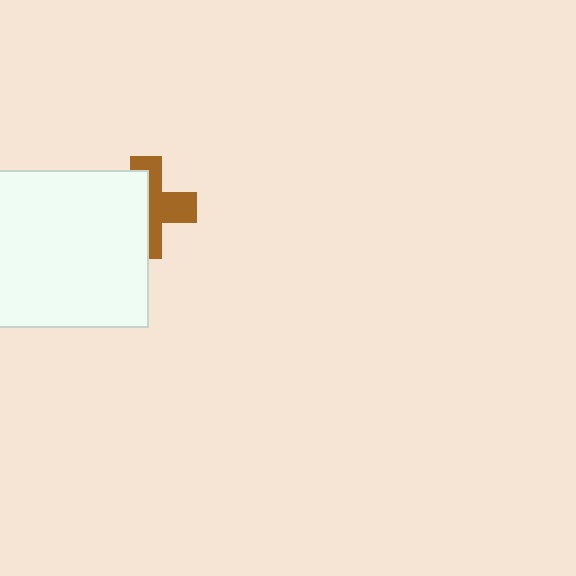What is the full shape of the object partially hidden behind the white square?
The partially hidden object is a brown cross.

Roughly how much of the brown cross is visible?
About half of it is visible (roughly 48%).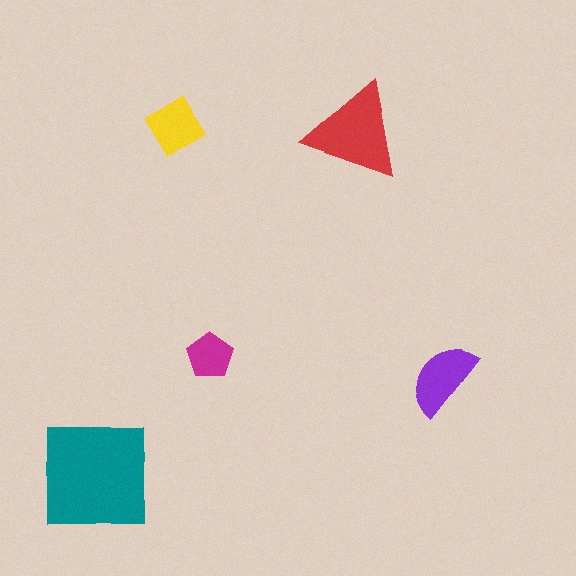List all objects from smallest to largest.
The magenta pentagon, the yellow diamond, the purple semicircle, the red triangle, the teal square.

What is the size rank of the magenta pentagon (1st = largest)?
5th.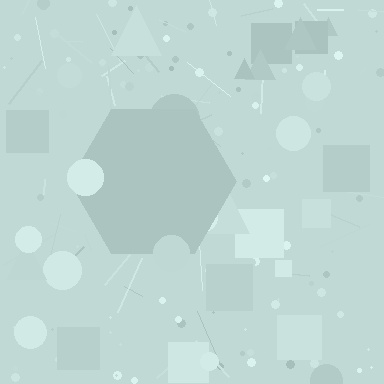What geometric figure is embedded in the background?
A hexagon is embedded in the background.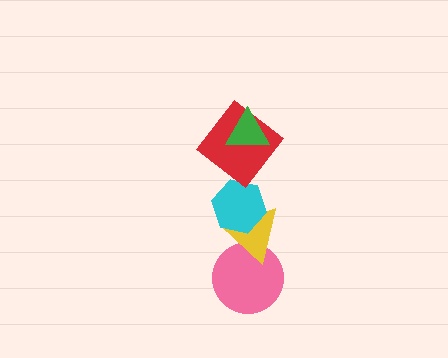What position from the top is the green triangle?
The green triangle is 1st from the top.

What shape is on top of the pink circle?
The yellow triangle is on top of the pink circle.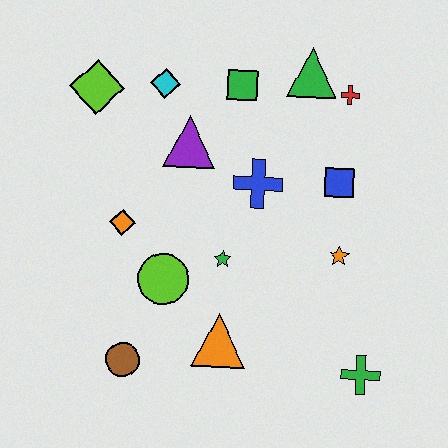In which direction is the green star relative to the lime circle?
The green star is to the right of the lime circle.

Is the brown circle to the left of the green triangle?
Yes